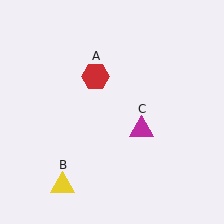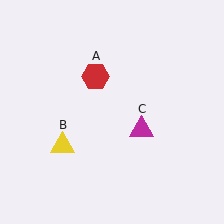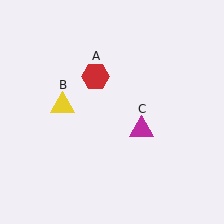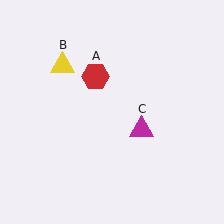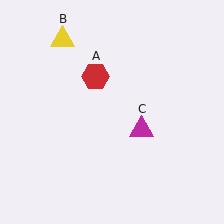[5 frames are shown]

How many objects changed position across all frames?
1 object changed position: yellow triangle (object B).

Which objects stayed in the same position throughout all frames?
Red hexagon (object A) and magenta triangle (object C) remained stationary.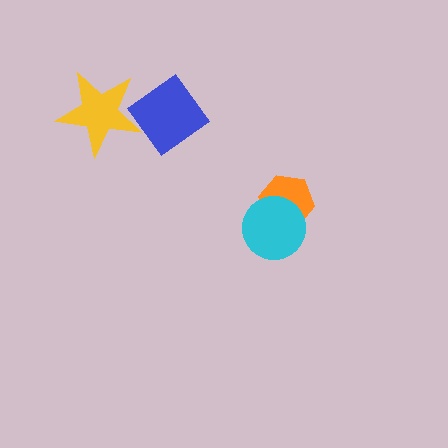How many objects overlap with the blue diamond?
0 objects overlap with the blue diamond.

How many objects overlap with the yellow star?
0 objects overlap with the yellow star.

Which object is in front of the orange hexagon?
The cyan circle is in front of the orange hexagon.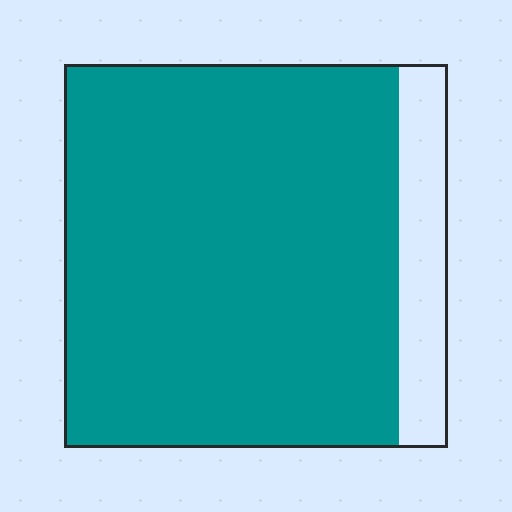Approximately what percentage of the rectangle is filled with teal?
Approximately 85%.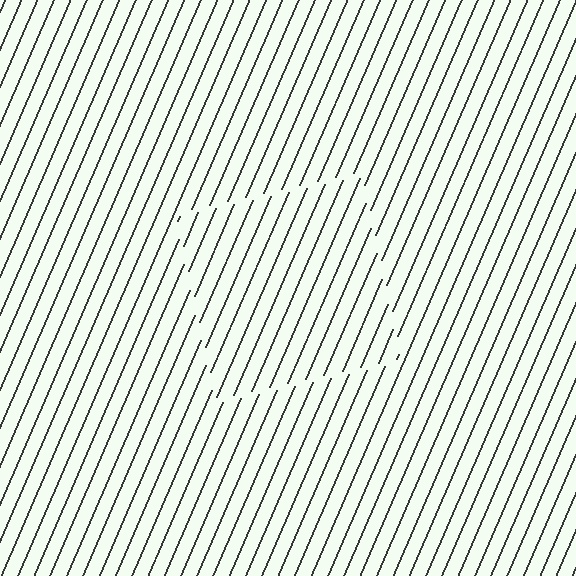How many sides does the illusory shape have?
4 sides — the line-ends trace a square.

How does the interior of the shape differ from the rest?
The interior of the shape contains the same grating, shifted by half a period — the contour is defined by the phase discontinuity where line-ends from the inner and outer gratings abut.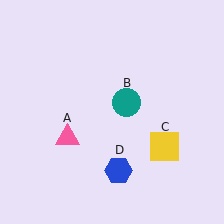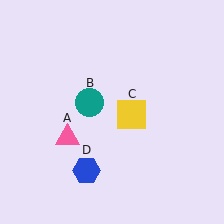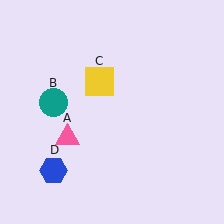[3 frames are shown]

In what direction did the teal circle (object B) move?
The teal circle (object B) moved left.